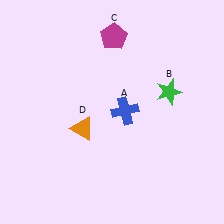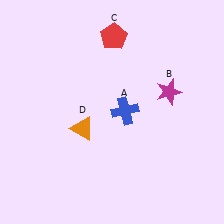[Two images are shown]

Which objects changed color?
B changed from green to magenta. C changed from magenta to red.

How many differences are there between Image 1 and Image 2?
There are 2 differences between the two images.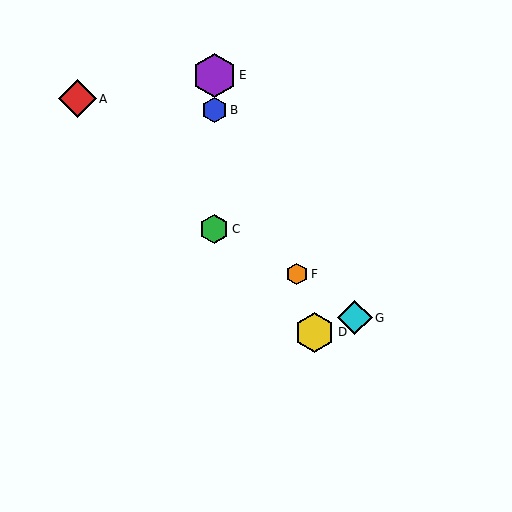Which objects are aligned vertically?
Objects B, C, E are aligned vertically.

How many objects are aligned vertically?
3 objects (B, C, E) are aligned vertically.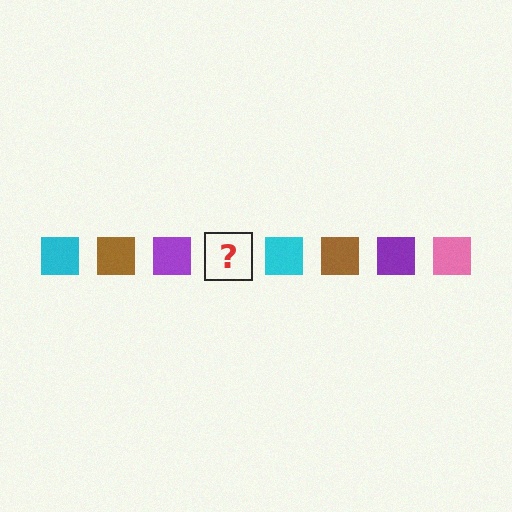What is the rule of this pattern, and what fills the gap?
The rule is that the pattern cycles through cyan, brown, purple, pink squares. The gap should be filled with a pink square.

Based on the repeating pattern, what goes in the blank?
The blank should be a pink square.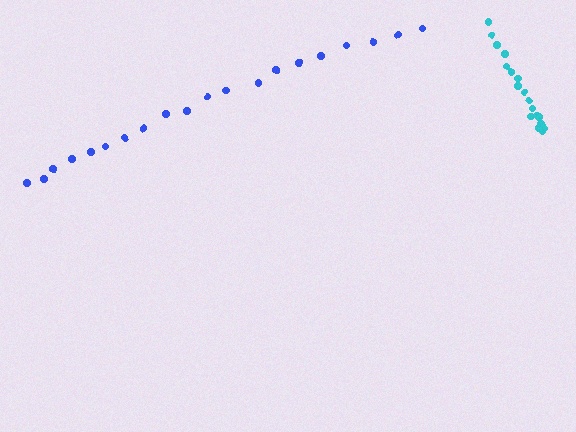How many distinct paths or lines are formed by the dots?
There are 2 distinct paths.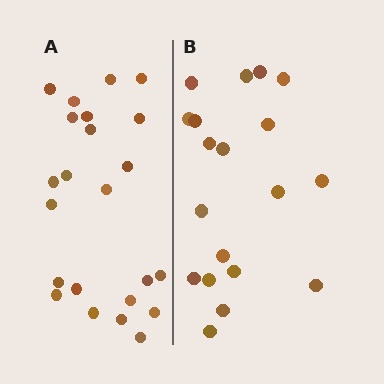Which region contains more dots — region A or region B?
Region A (the left region) has more dots.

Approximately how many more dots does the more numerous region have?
Region A has about 4 more dots than region B.